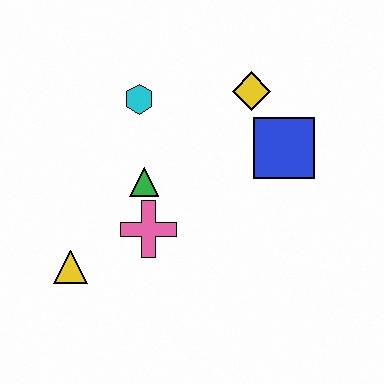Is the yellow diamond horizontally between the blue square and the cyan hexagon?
Yes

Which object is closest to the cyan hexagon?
The green triangle is closest to the cyan hexagon.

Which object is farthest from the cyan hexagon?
The yellow triangle is farthest from the cyan hexagon.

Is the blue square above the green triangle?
Yes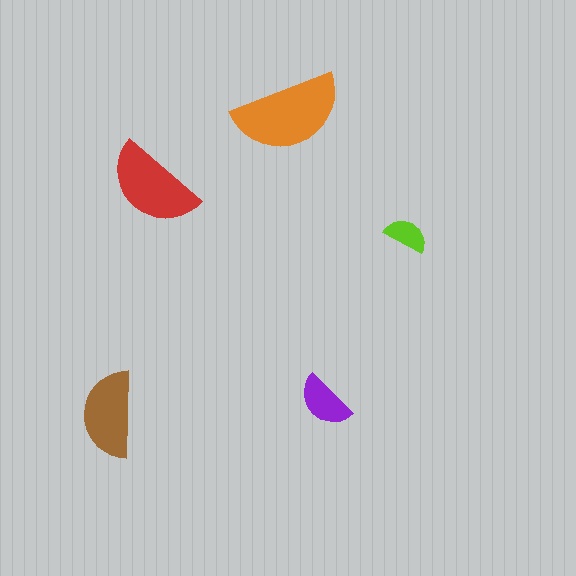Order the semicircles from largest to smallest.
the orange one, the red one, the brown one, the purple one, the lime one.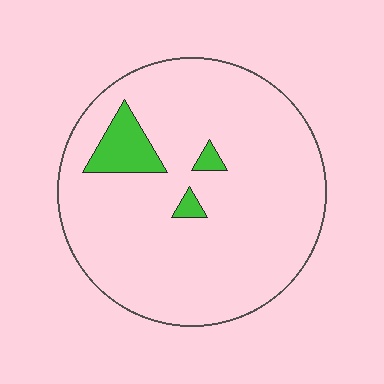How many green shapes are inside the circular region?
3.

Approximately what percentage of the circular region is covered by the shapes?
Approximately 10%.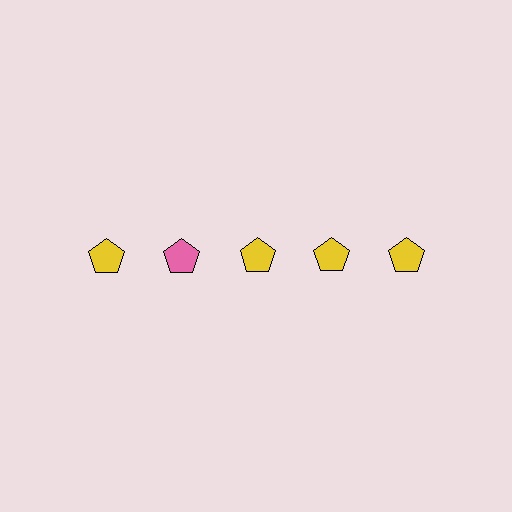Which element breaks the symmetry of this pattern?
The pink pentagon in the top row, second from left column breaks the symmetry. All other shapes are yellow pentagons.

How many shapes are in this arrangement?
There are 5 shapes arranged in a grid pattern.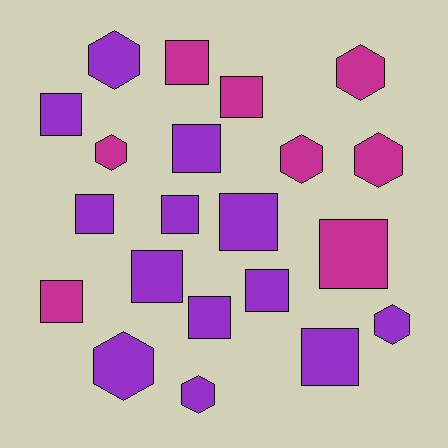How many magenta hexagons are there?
There are 4 magenta hexagons.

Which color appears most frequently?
Purple, with 13 objects.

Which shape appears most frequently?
Square, with 13 objects.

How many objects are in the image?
There are 21 objects.